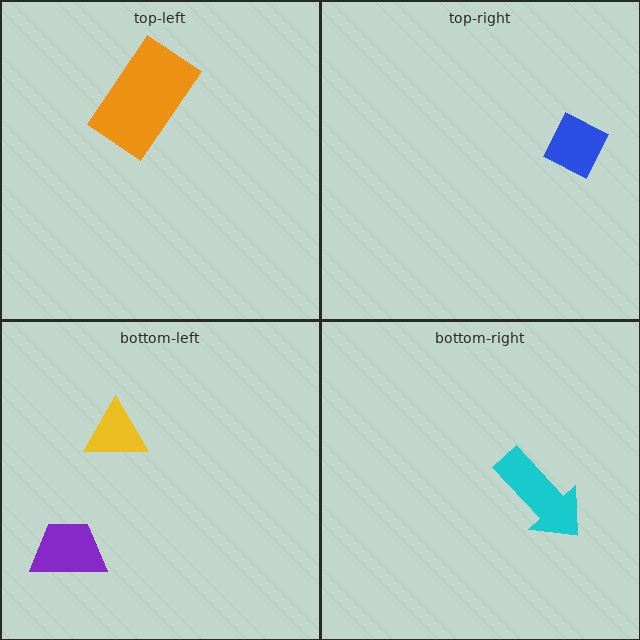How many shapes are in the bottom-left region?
2.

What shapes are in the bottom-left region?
The yellow triangle, the purple trapezoid.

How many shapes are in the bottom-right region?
1.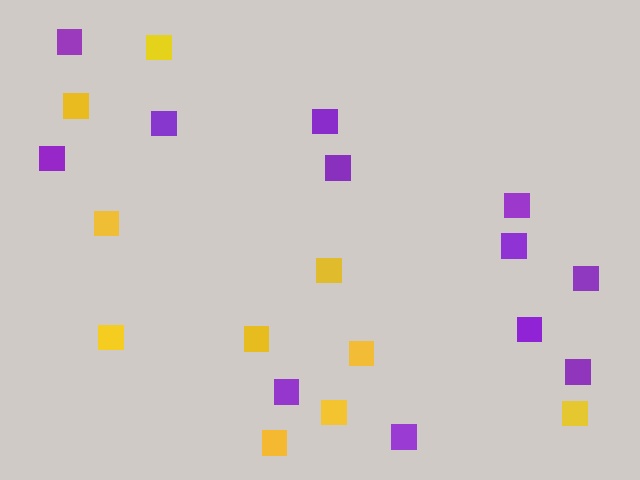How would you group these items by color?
There are 2 groups: one group of purple squares (12) and one group of yellow squares (10).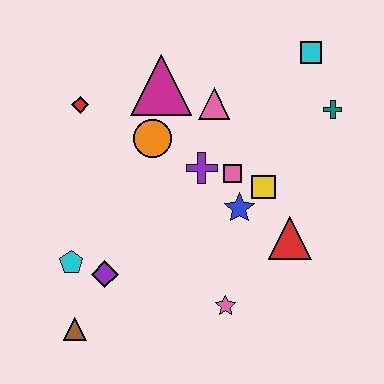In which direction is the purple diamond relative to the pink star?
The purple diamond is to the left of the pink star.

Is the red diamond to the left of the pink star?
Yes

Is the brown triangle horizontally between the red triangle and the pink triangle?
No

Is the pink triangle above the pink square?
Yes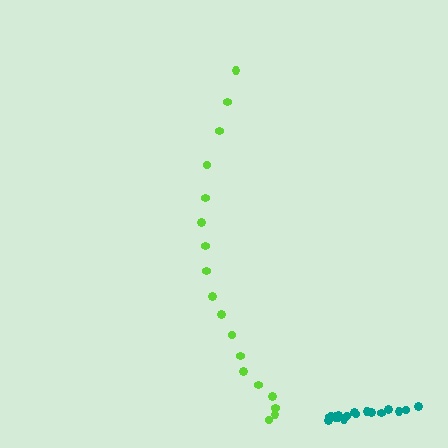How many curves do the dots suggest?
There are 2 distinct paths.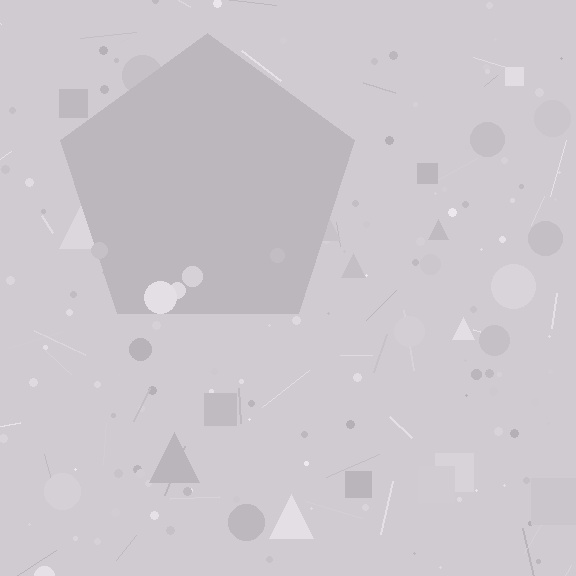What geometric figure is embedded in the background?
A pentagon is embedded in the background.